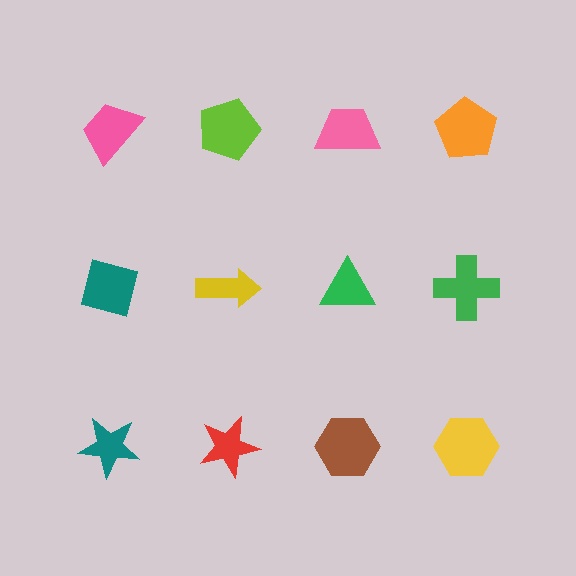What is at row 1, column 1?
A pink trapezoid.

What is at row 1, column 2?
A lime pentagon.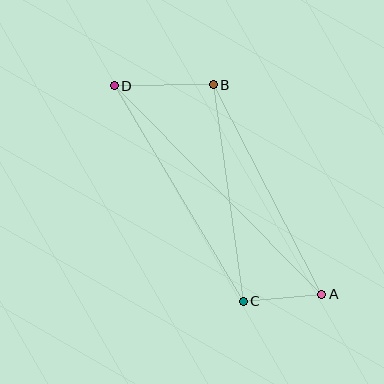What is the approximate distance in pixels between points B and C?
The distance between B and C is approximately 218 pixels.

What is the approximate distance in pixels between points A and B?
The distance between A and B is approximately 236 pixels.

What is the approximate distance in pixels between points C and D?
The distance between C and D is approximately 251 pixels.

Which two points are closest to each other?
Points A and C are closest to each other.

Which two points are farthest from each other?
Points A and D are farthest from each other.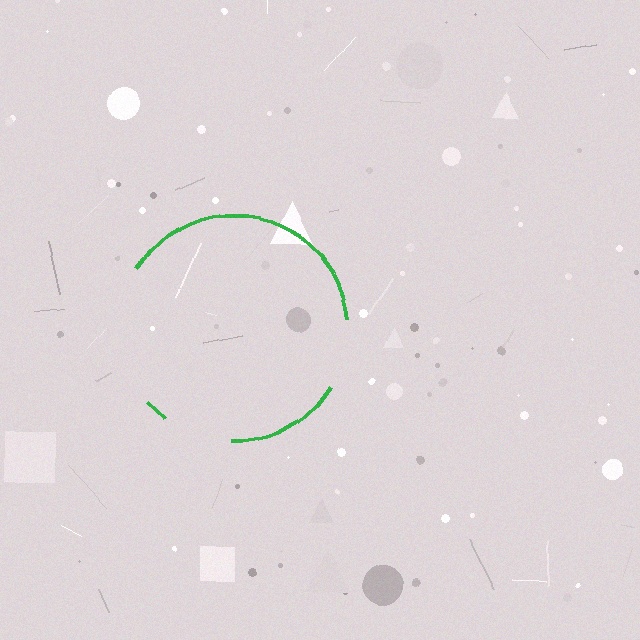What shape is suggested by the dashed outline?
The dashed outline suggests a circle.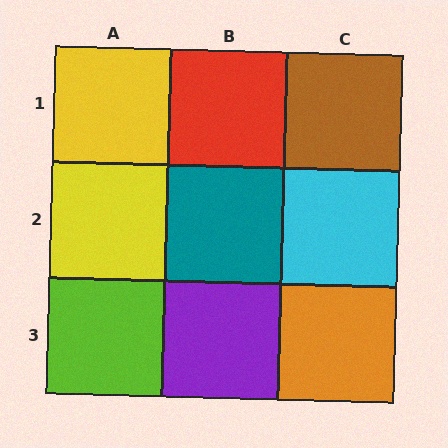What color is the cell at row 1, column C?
Brown.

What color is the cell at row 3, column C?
Orange.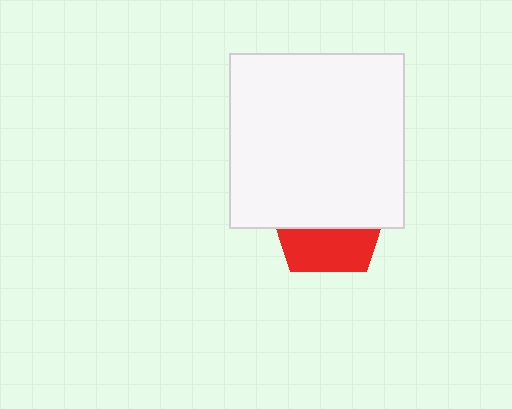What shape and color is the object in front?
The object in front is a white square.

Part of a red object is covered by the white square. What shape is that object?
It is a pentagon.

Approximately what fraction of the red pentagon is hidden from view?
Roughly 62% of the red pentagon is hidden behind the white square.